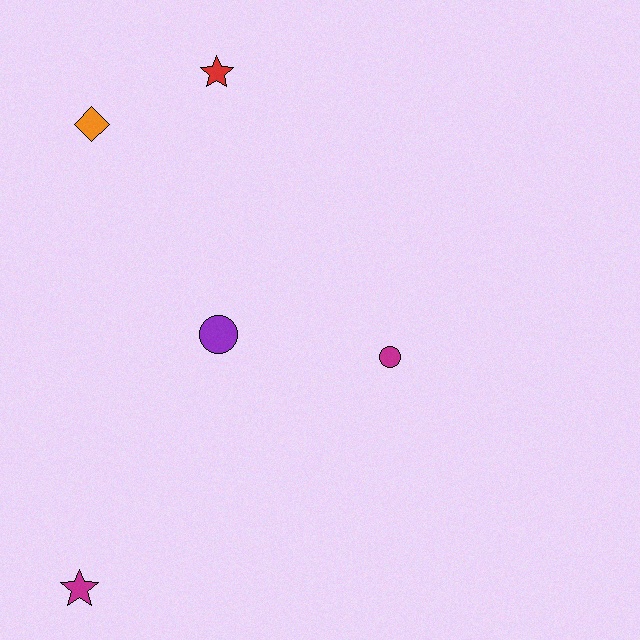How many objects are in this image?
There are 5 objects.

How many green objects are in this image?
There are no green objects.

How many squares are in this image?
There are no squares.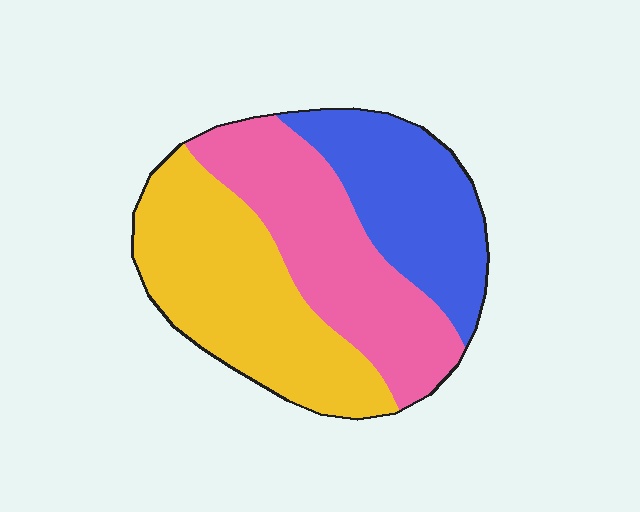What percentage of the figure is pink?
Pink takes up about one third (1/3) of the figure.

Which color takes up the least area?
Blue, at roughly 25%.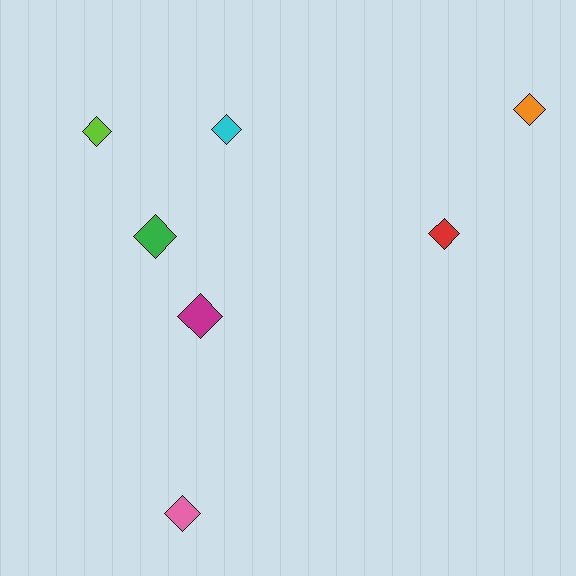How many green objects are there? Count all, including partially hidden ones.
There is 1 green object.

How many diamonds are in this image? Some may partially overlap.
There are 7 diamonds.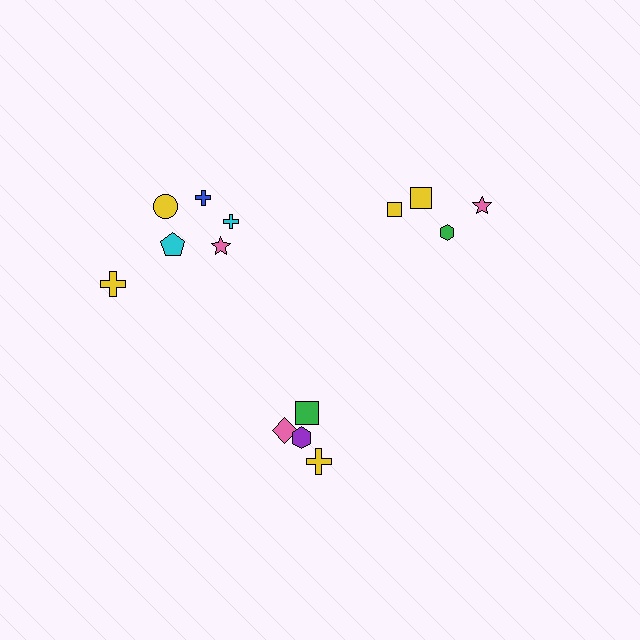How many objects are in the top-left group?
There are 6 objects.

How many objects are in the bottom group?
There are 4 objects.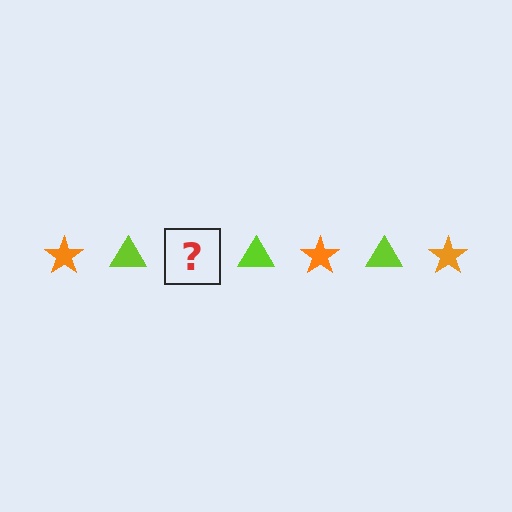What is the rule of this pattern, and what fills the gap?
The rule is that the pattern alternates between orange star and lime triangle. The gap should be filled with an orange star.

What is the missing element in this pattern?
The missing element is an orange star.